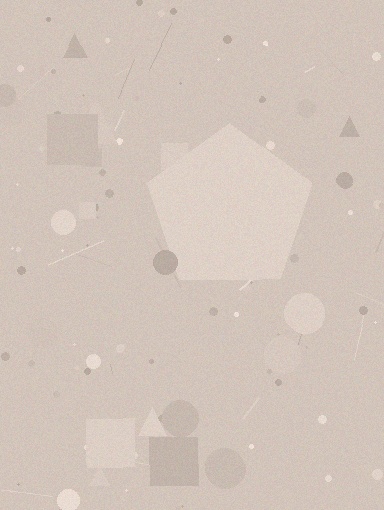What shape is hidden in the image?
A pentagon is hidden in the image.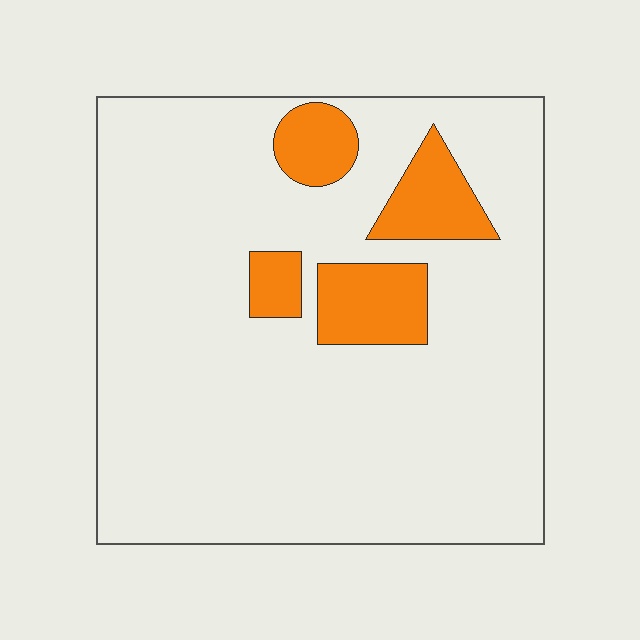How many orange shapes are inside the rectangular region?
4.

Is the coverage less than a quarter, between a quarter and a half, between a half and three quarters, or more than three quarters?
Less than a quarter.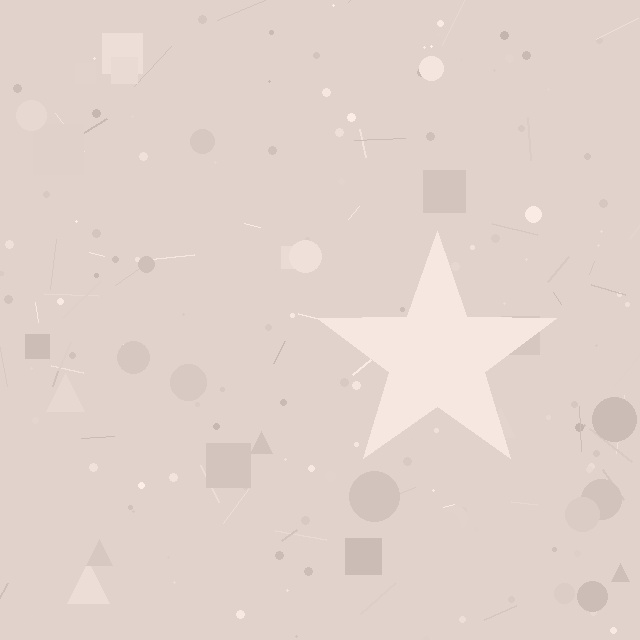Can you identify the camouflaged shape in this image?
The camouflaged shape is a star.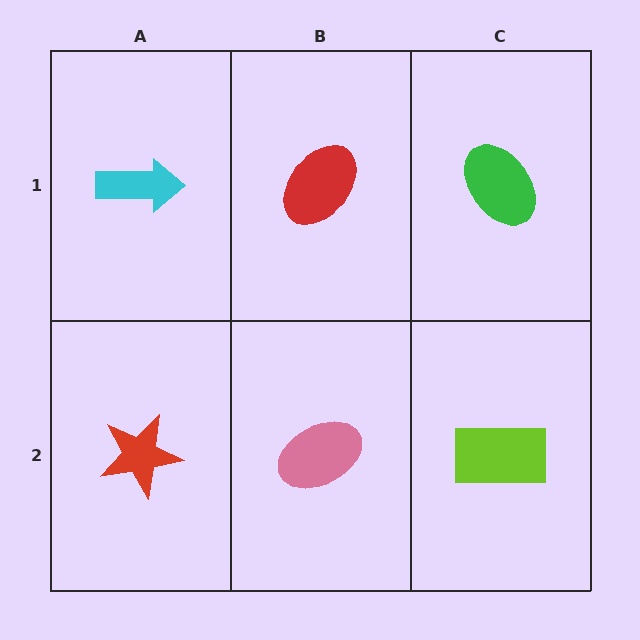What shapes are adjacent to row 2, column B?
A red ellipse (row 1, column B), a red star (row 2, column A), a lime rectangle (row 2, column C).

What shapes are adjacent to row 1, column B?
A pink ellipse (row 2, column B), a cyan arrow (row 1, column A), a green ellipse (row 1, column C).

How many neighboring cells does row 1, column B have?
3.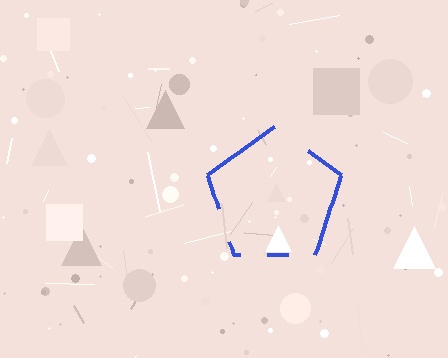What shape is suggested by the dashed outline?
The dashed outline suggests a pentagon.